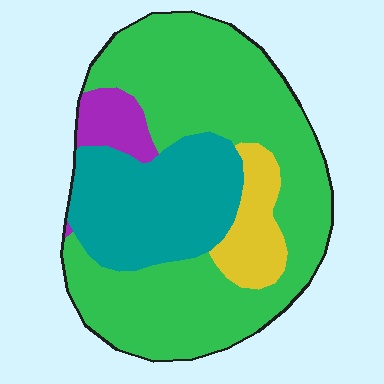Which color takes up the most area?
Green, at roughly 60%.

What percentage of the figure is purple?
Purple covers around 5% of the figure.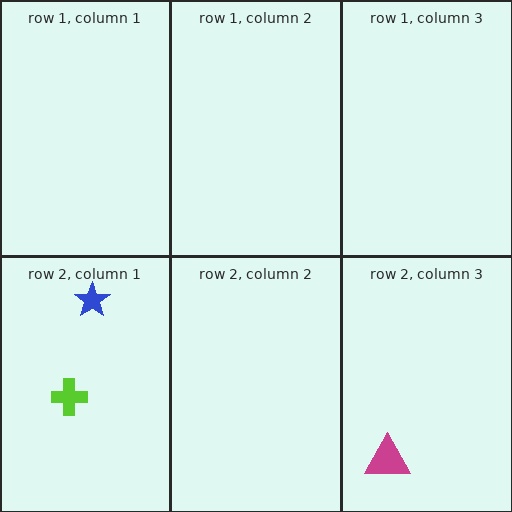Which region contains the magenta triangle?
The row 2, column 3 region.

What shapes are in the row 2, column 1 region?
The lime cross, the blue star.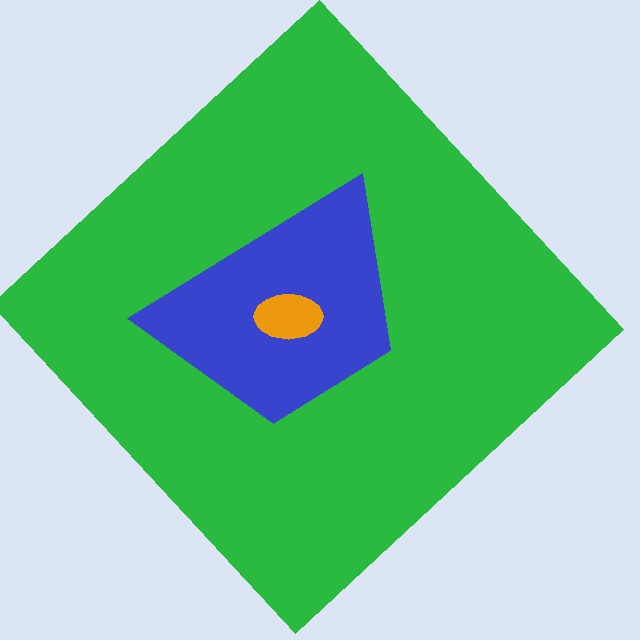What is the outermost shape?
The green diamond.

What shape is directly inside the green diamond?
The blue trapezoid.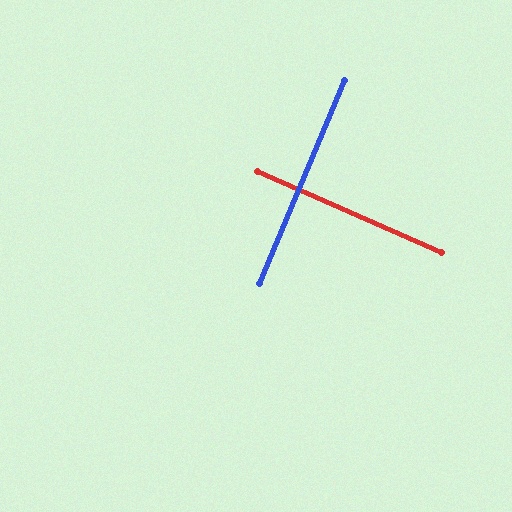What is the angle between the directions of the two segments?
Approximately 89 degrees.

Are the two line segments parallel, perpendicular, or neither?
Perpendicular — they meet at approximately 89°.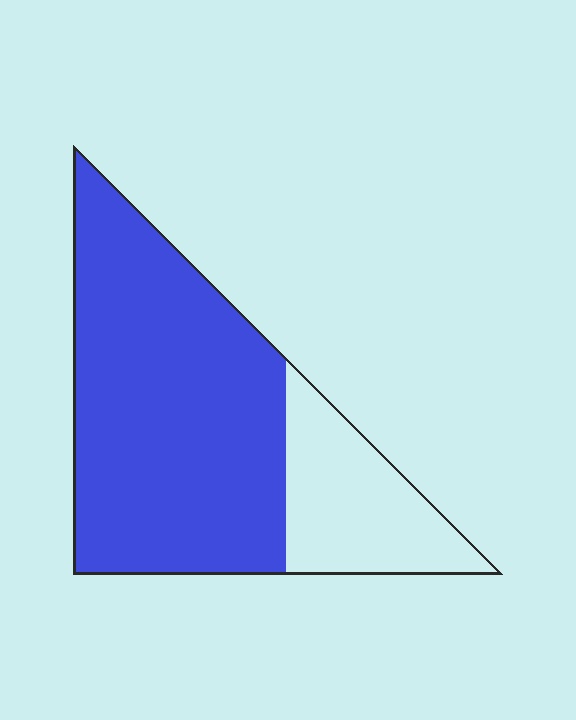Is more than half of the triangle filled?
Yes.